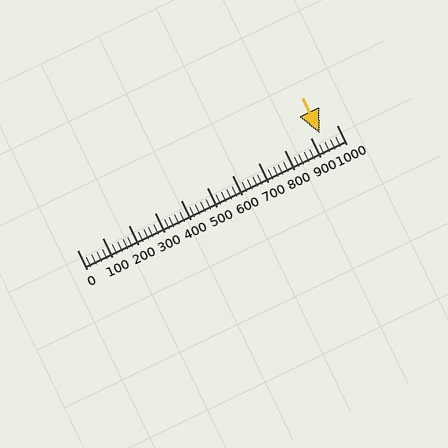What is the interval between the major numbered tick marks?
The major tick marks are spaced 100 units apart.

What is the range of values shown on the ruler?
The ruler shows values from 0 to 1000.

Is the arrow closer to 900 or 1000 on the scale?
The arrow is closer to 900.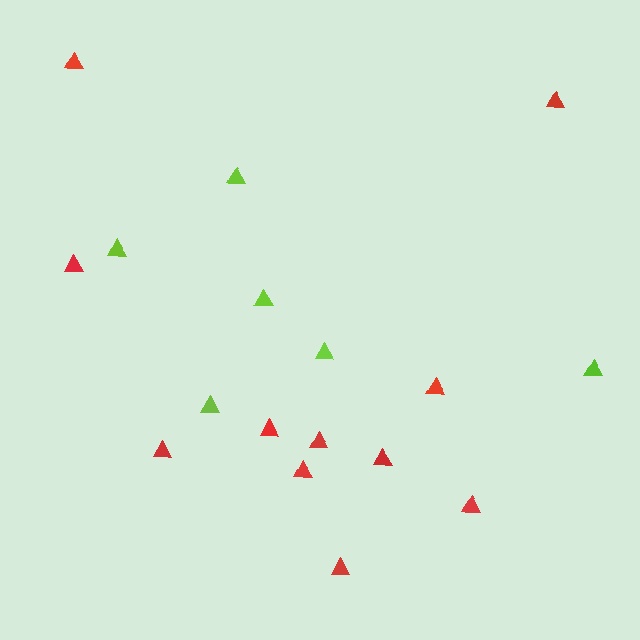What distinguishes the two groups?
There are 2 groups: one group of red triangles (11) and one group of lime triangles (6).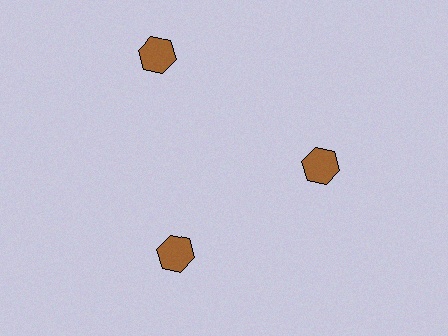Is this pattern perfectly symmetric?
No. The 3 brown hexagons are arranged in a ring, but one element near the 11 o'clock position is pushed outward from the center, breaking the 3-fold rotational symmetry.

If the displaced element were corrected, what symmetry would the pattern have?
It would have 3-fold rotational symmetry — the pattern would map onto itself every 120 degrees.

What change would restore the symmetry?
The symmetry would be restored by moving it inward, back onto the ring so that all 3 hexagons sit at equal angles and equal distance from the center.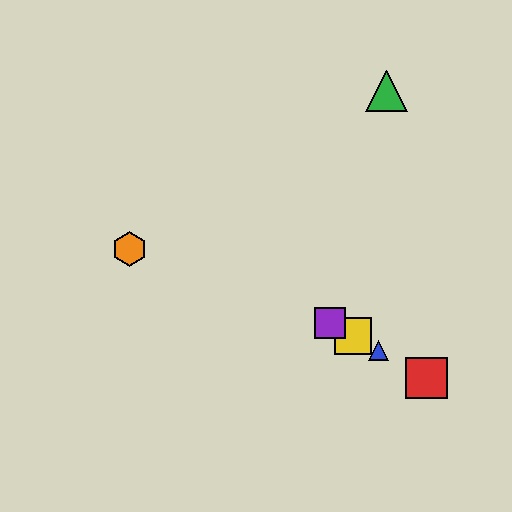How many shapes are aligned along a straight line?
4 shapes (the red square, the blue triangle, the yellow square, the purple square) are aligned along a straight line.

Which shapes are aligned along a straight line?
The red square, the blue triangle, the yellow square, the purple square are aligned along a straight line.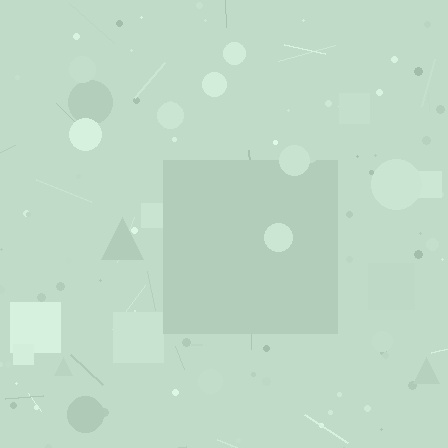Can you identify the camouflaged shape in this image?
The camouflaged shape is a square.